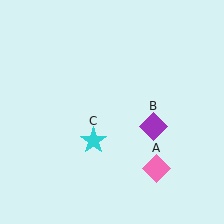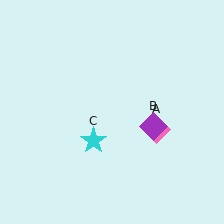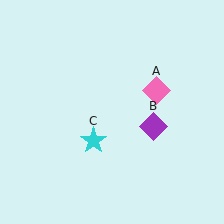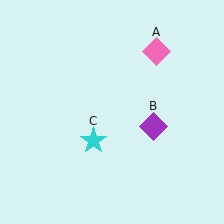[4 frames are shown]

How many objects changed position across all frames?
1 object changed position: pink diamond (object A).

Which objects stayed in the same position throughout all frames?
Purple diamond (object B) and cyan star (object C) remained stationary.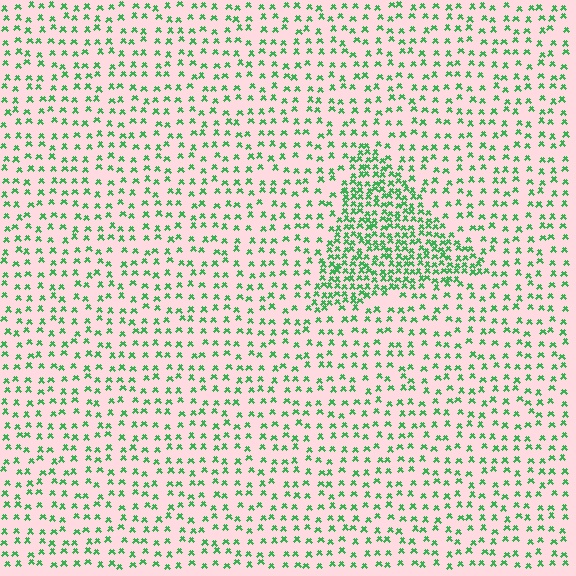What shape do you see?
I see a triangle.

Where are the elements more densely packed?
The elements are more densely packed inside the triangle boundary.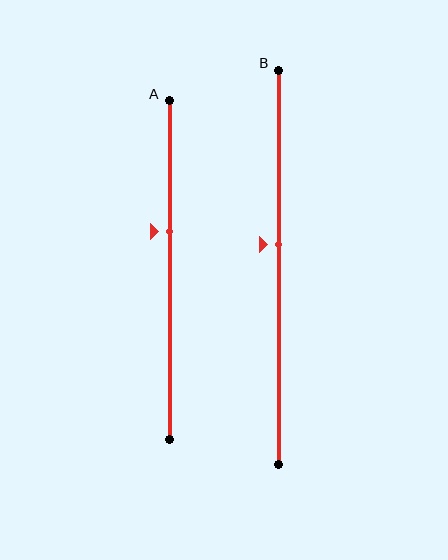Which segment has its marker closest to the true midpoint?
Segment B has its marker closest to the true midpoint.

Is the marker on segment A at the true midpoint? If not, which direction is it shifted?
No, the marker on segment A is shifted upward by about 11% of the segment length.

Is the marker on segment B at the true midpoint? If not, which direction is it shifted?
No, the marker on segment B is shifted upward by about 6% of the segment length.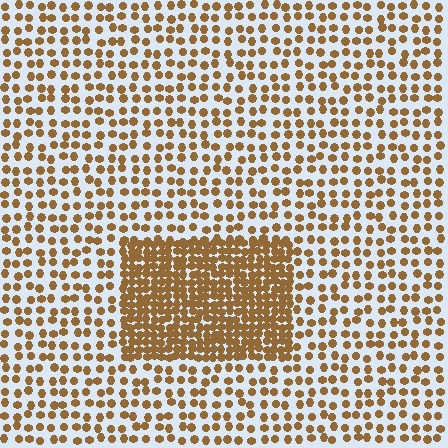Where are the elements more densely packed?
The elements are more densely packed inside the rectangle boundary.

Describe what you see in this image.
The image contains small brown elements arranged at two different densities. A rectangle-shaped region is visible where the elements are more densely packed than the surrounding area.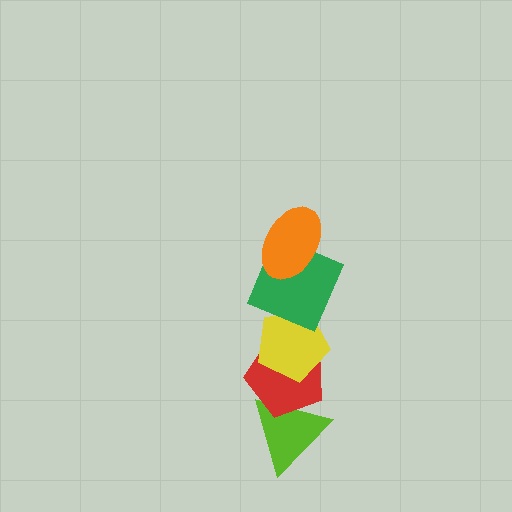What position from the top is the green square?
The green square is 2nd from the top.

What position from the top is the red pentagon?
The red pentagon is 4th from the top.